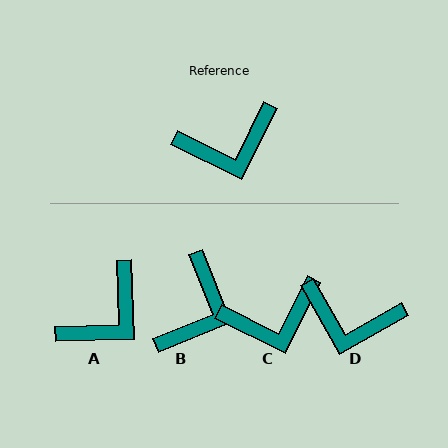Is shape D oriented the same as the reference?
No, it is off by about 34 degrees.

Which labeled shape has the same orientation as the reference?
C.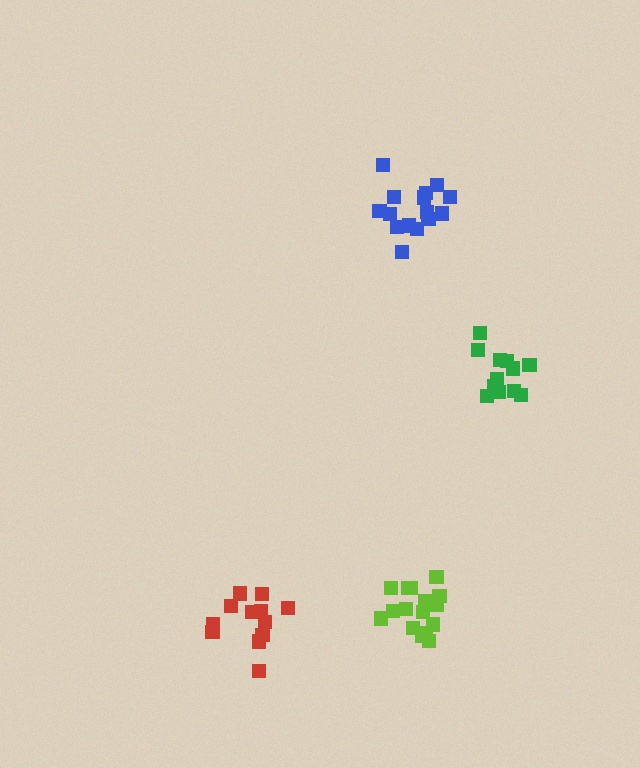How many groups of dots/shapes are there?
There are 4 groups.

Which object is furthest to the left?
The red cluster is leftmost.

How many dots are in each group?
Group 1: 15 dots, Group 2: 16 dots, Group 3: 12 dots, Group 4: 12 dots (55 total).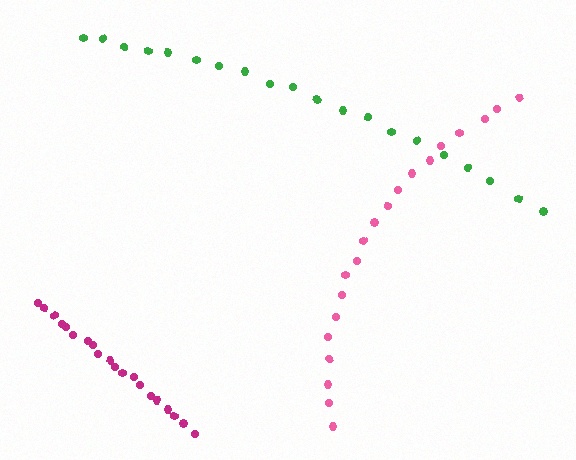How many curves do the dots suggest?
There are 3 distinct paths.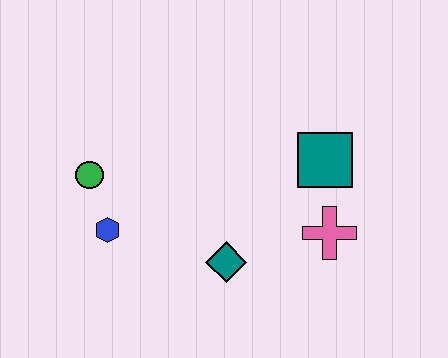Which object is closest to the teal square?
The pink cross is closest to the teal square.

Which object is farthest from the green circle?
The pink cross is farthest from the green circle.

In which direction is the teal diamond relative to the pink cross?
The teal diamond is to the left of the pink cross.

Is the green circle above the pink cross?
Yes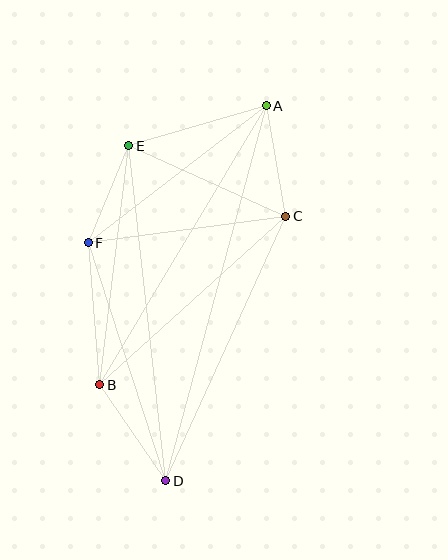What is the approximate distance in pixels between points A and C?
The distance between A and C is approximately 113 pixels.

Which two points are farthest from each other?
Points A and D are farthest from each other.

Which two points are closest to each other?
Points E and F are closest to each other.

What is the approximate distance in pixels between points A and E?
The distance between A and E is approximately 143 pixels.